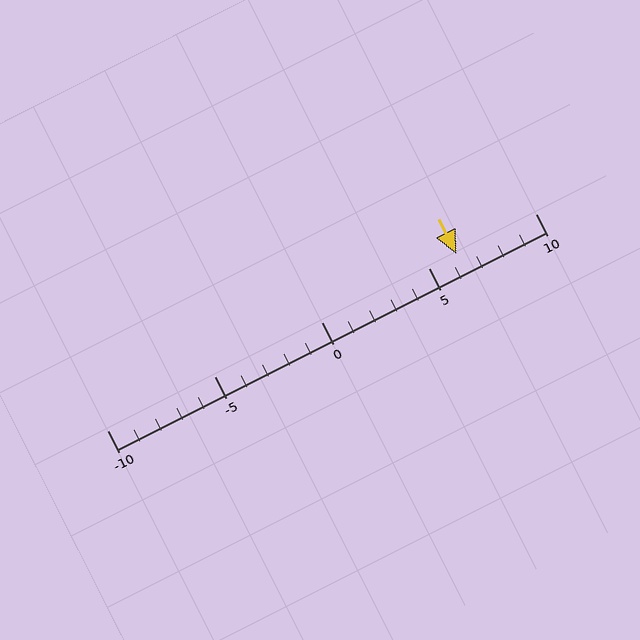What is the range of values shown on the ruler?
The ruler shows values from -10 to 10.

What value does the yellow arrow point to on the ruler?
The yellow arrow points to approximately 6.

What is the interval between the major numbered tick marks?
The major tick marks are spaced 5 units apart.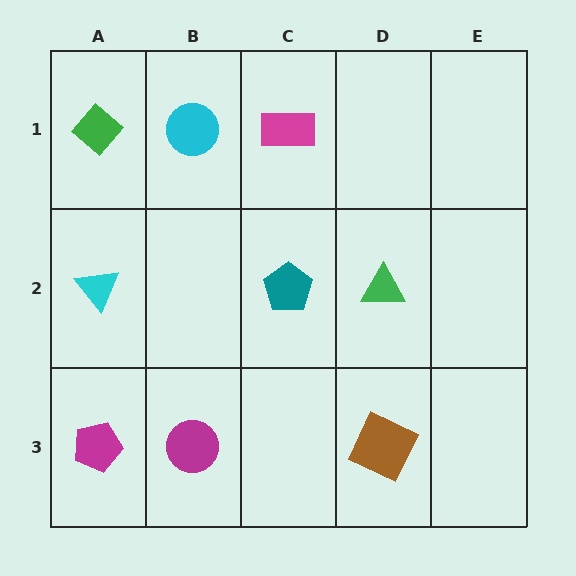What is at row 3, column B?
A magenta circle.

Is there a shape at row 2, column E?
No, that cell is empty.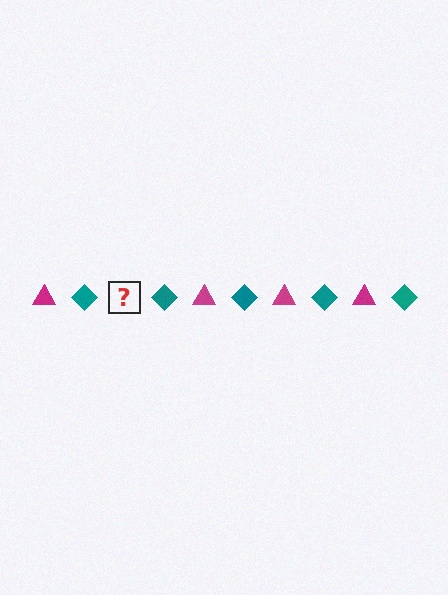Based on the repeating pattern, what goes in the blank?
The blank should be a magenta triangle.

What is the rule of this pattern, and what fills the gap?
The rule is that the pattern alternates between magenta triangle and teal diamond. The gap should be filled with a magenta triangle.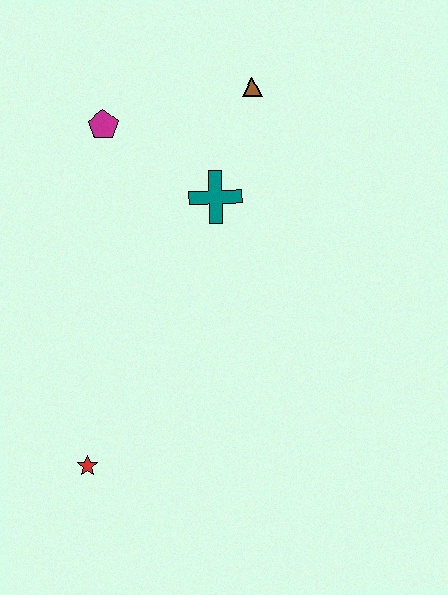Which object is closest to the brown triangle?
The teal cross is closest to the brown triangle.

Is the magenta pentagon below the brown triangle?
Yes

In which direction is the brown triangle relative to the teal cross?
The brown triangle is above the teal cross.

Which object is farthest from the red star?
The brown triangle is farthest from the red star.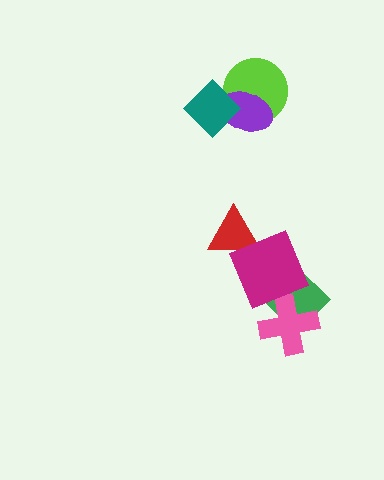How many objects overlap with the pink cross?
2 objects overlap with the pink cross.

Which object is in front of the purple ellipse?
The teal diamond is in front of the purple ellipse.